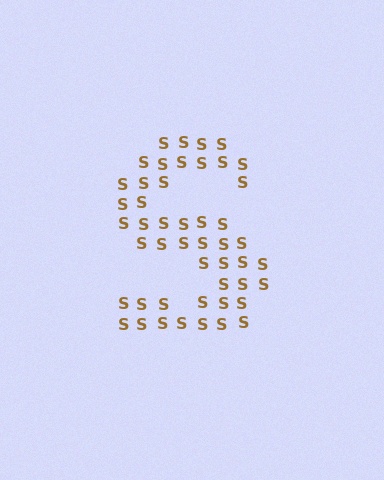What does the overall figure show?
The overall figure shows the letter S.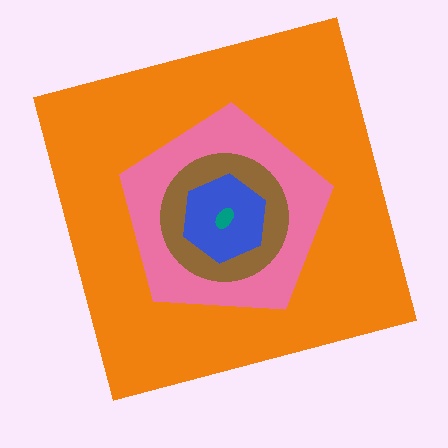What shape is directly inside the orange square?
The pink pentagon.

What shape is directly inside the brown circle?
The blue hexagon.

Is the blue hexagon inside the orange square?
Yes.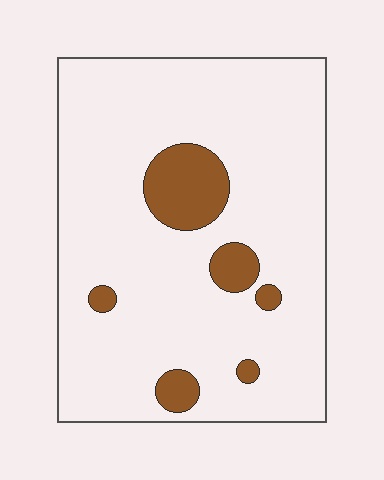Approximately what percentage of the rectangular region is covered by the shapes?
Approximately 10%.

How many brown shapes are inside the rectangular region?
6.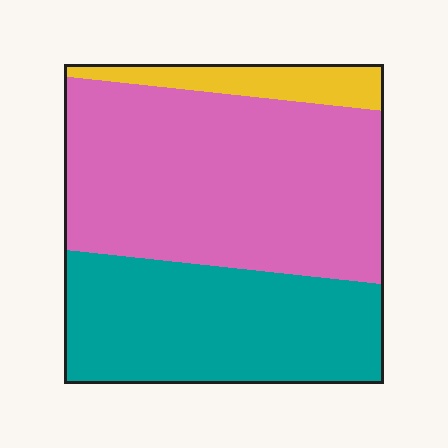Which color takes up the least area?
Yellow, at roughly 10%.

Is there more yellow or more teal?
Teal.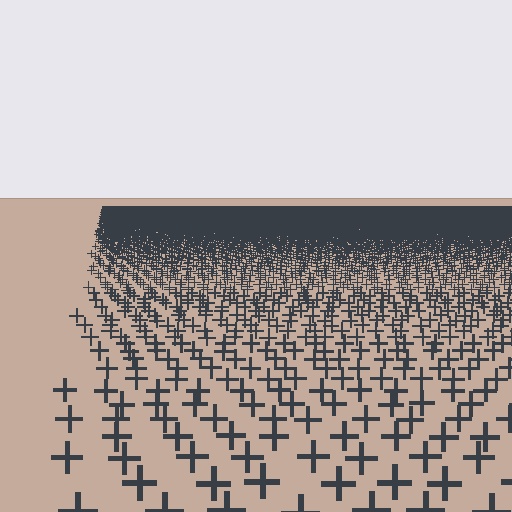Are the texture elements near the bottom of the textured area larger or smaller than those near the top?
Larger. Near the bottom, elements are closer to the viewer and appear at a bigger on-screen size.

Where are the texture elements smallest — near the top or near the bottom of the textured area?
Near the top.